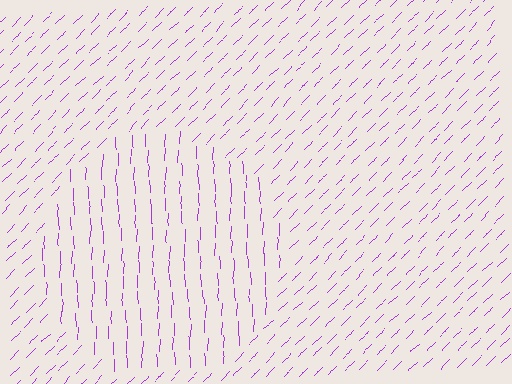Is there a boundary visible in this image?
Yes, there is a texture boundary formed by a change in line orientation.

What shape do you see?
I see a circle.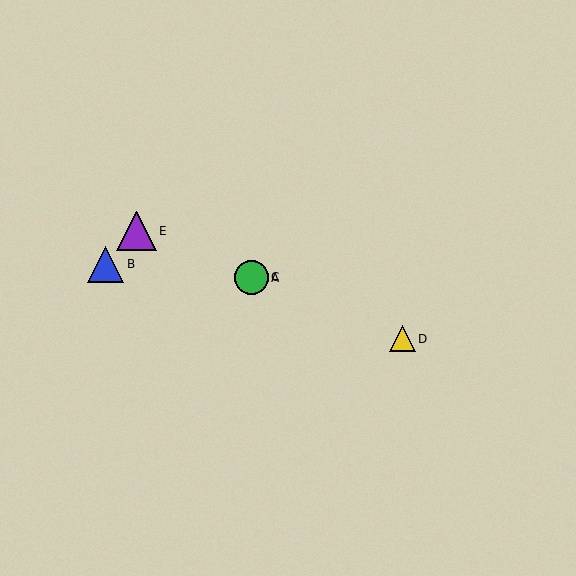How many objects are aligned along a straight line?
4 objects (A, C, D, E) are aligned along a straight line.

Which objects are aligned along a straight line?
Objects A, C, D, E are aligned along a straight line.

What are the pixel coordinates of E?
Object E is at (137, 231).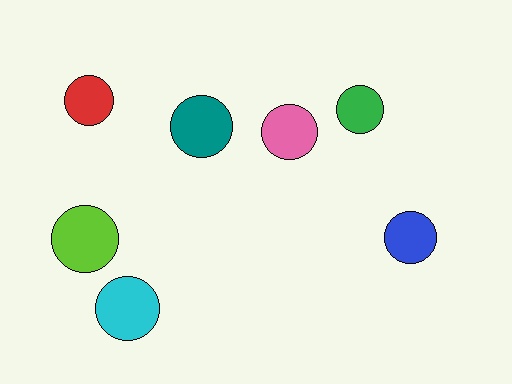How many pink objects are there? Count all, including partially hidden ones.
There is 1 pink object.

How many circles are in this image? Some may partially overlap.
There are 7 circles.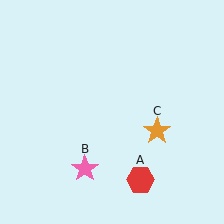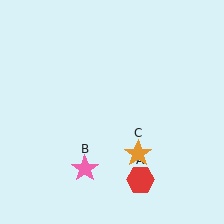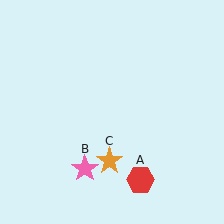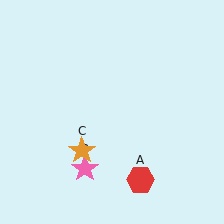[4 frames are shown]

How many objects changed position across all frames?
1 object changed position: orange star (object C).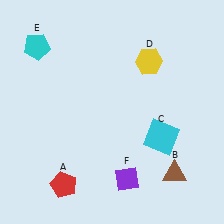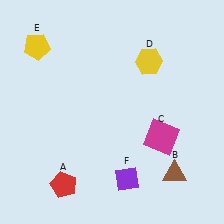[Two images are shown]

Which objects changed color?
C changed from cyan to magenta. E changed from cyan to yellow.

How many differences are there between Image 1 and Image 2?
There are 2 differences between the two images.